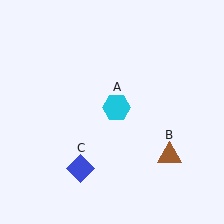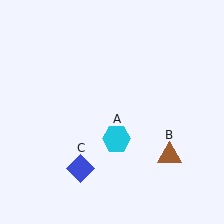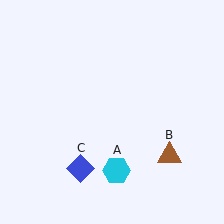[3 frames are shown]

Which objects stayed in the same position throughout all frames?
Brown triangle (object B) and blue diamond (object C) remained stationary.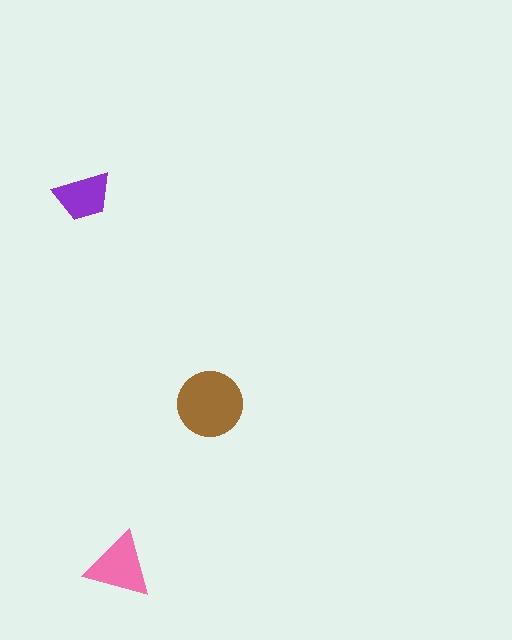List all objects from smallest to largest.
The purple trapezoid, the pink triangle, the brown circle.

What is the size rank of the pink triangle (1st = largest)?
2nd.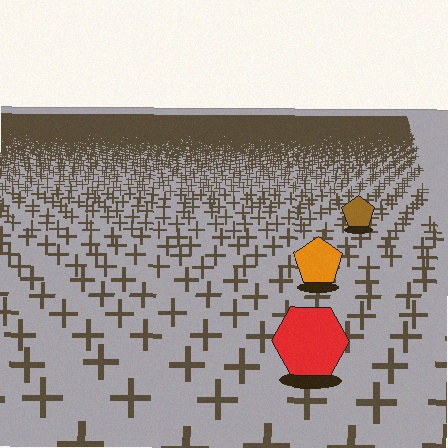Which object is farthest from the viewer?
The brown pentagon is farthest from the viewer. It appears smaller and the ground texture around it is denser.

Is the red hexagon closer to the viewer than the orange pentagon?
Yes. The red hexagon is closer — you can tell from the texture gradient: the ground texture is coarser near it.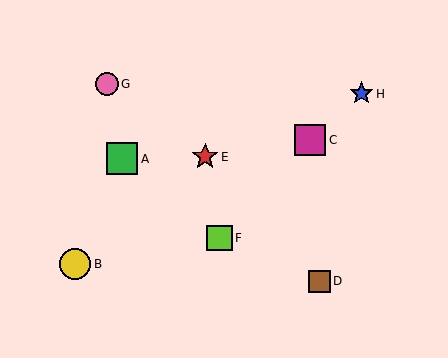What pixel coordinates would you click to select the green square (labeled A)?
Click at (122, 159) to select the green square A.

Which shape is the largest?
The green square (labeled A) is the largest.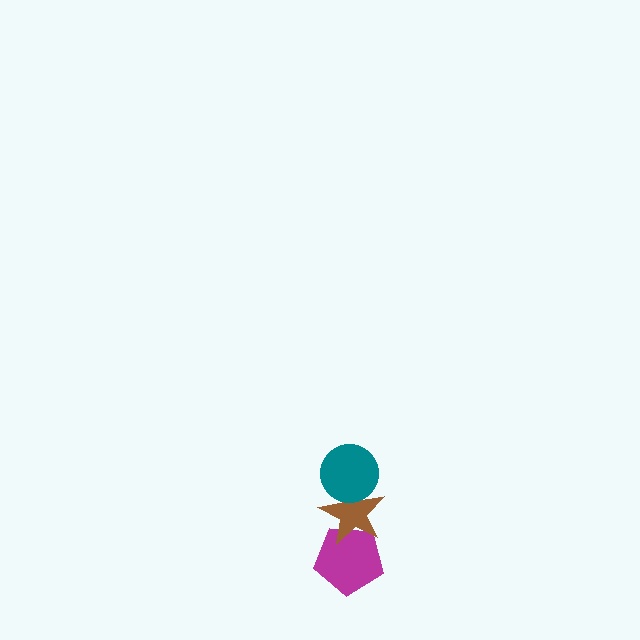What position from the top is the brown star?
The brown star is 2nd from the top.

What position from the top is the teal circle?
The teal circle is 1st from the top.